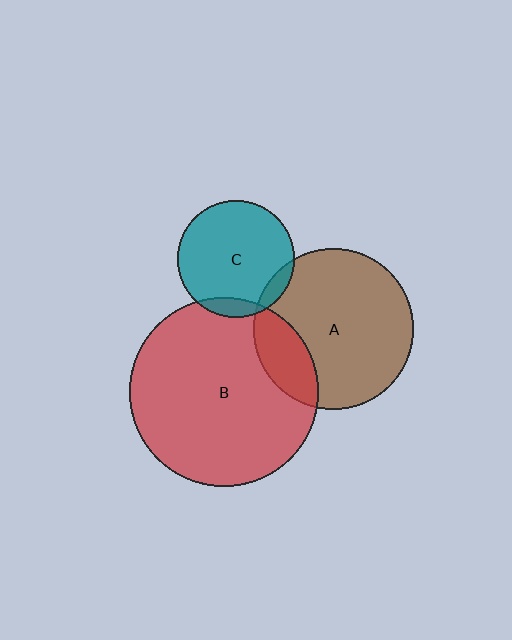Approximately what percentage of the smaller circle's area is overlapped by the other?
Approximately 10%.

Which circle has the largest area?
Circle B (red).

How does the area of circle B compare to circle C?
Approximately 2.6 times.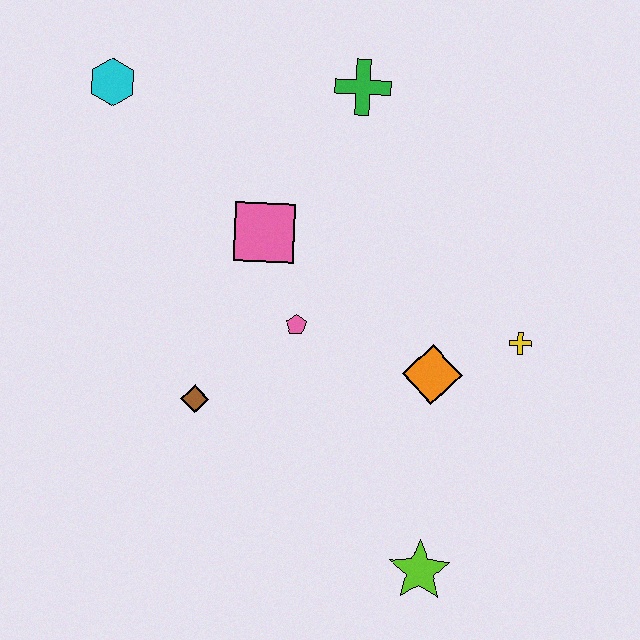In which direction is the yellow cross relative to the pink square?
The yellow cross is to the right of the pink square.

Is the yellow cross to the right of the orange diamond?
Yes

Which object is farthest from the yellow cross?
The cyan hexagon is farthest from the yellow cross.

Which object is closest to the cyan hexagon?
The pink square is closest to the cyan hexagon.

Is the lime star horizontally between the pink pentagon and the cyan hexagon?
No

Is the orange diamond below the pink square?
Yes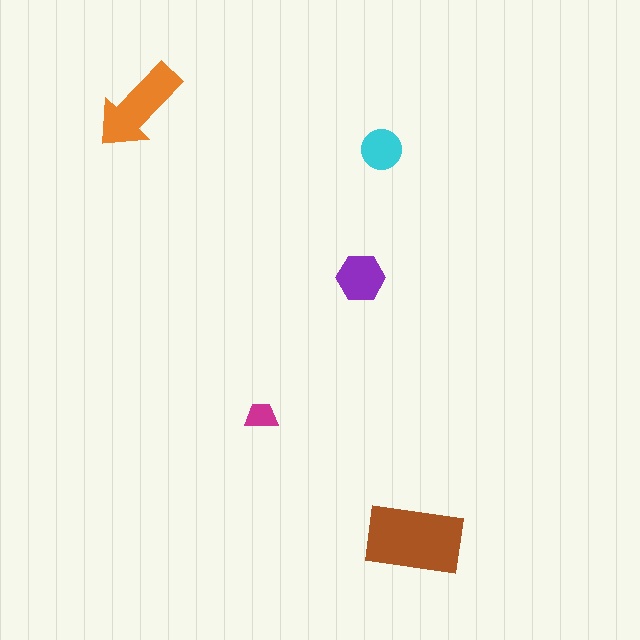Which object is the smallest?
The magenta trapezoid.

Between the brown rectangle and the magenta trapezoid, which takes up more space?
The brown rectangle.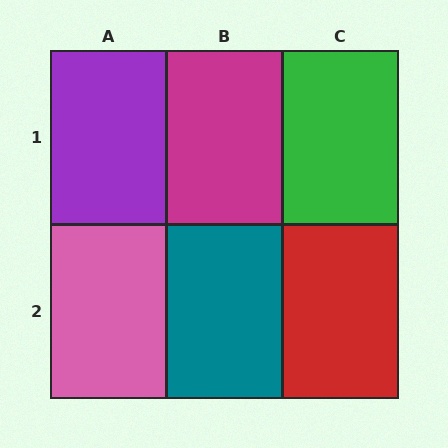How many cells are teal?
1 cell is teal.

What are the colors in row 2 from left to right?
Pink, teal, red.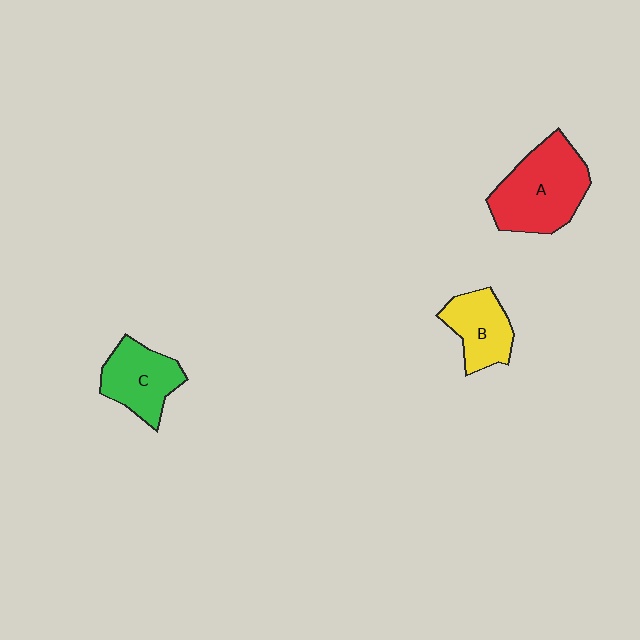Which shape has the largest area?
Shape A (red).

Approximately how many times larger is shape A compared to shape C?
Approximately 1.5 times.